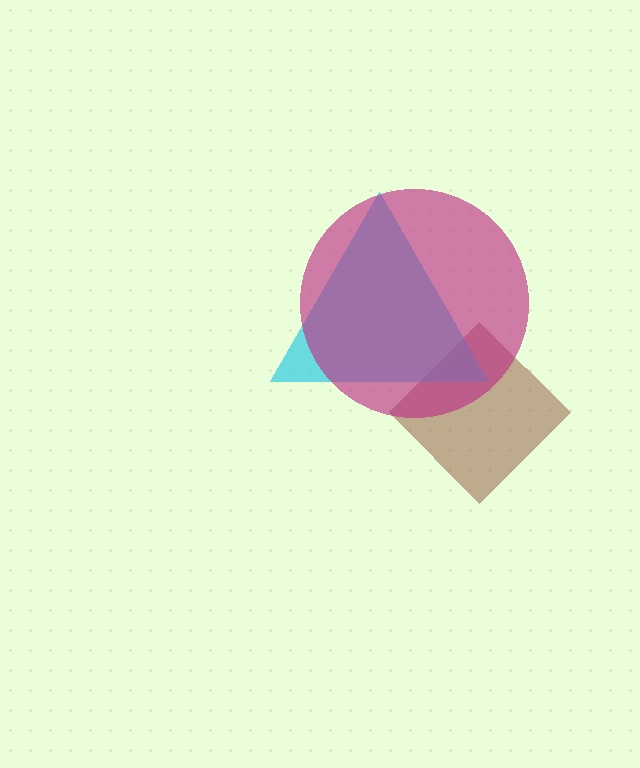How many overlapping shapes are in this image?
There are 3 overlapping shapes in the image.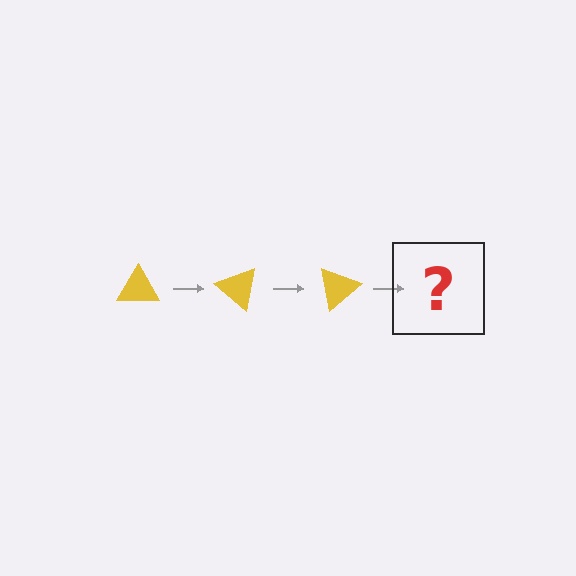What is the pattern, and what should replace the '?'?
The pattern is that the triangle rotates 40 degrees each step. The '?' should be a yellow triangle rotated 120 degrees.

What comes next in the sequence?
The next element should be a yellow triangle rotated 120 degrees.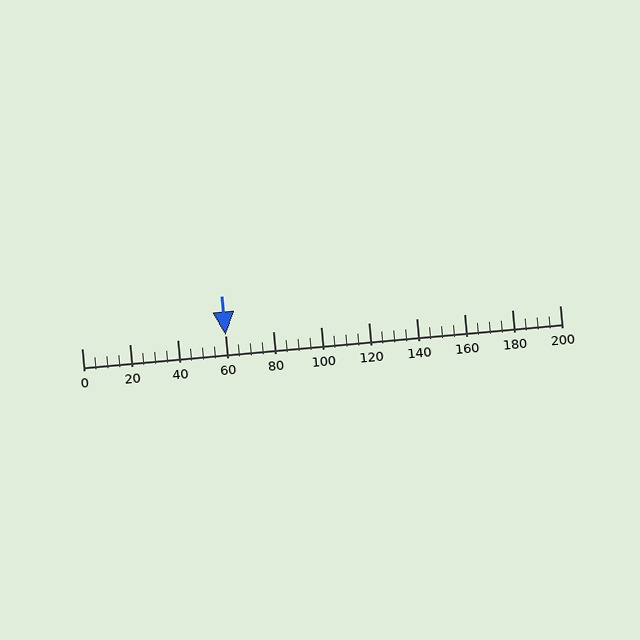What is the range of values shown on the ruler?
The ruler shows values from 0 to 200.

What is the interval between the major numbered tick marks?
The major tick marks are spaced 20 units apart.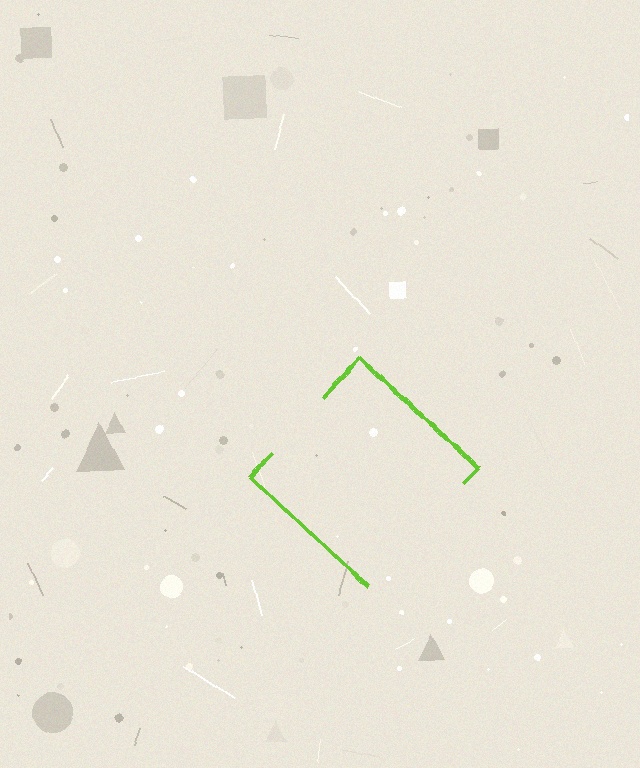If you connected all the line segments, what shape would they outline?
They would outline a diamond.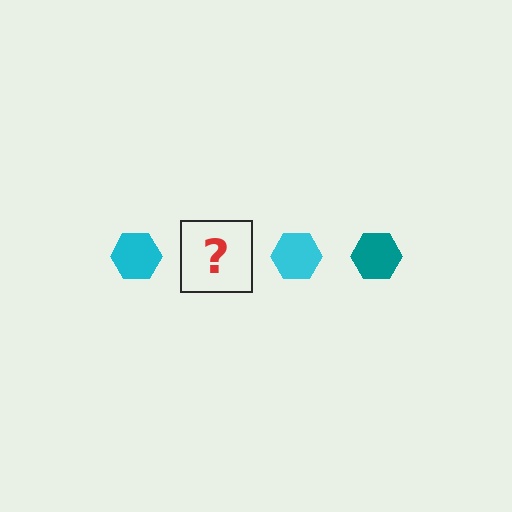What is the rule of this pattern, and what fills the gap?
The rule is that the pattern cycles through cyan, teal hexagons. The gap should be filled with a teal hexagon.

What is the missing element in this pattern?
The missing element is a teal hexagon.